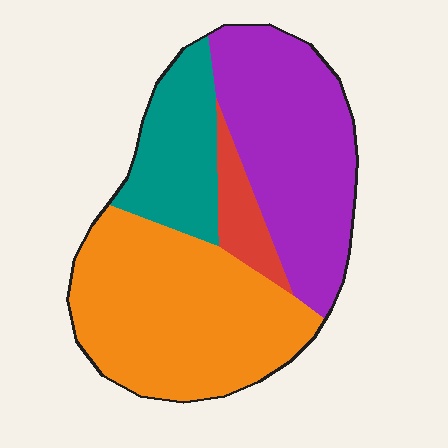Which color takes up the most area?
Orange, at roughly 40%.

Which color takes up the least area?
Red, at roughly 5%.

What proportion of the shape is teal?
Teal takes up about one sixth (1/6) of the shape.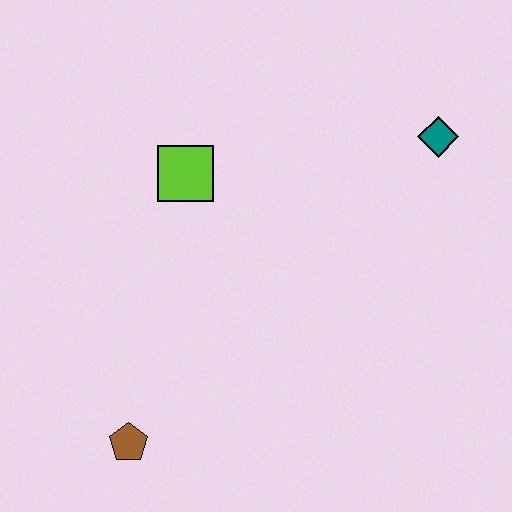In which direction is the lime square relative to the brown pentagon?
The lime square is above the brown pentagon.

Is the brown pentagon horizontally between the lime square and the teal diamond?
No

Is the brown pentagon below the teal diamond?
Yes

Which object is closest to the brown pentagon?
The lime square is closest to the brown pentagon.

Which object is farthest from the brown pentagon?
The teal diamond is farthest from the brown pentagon.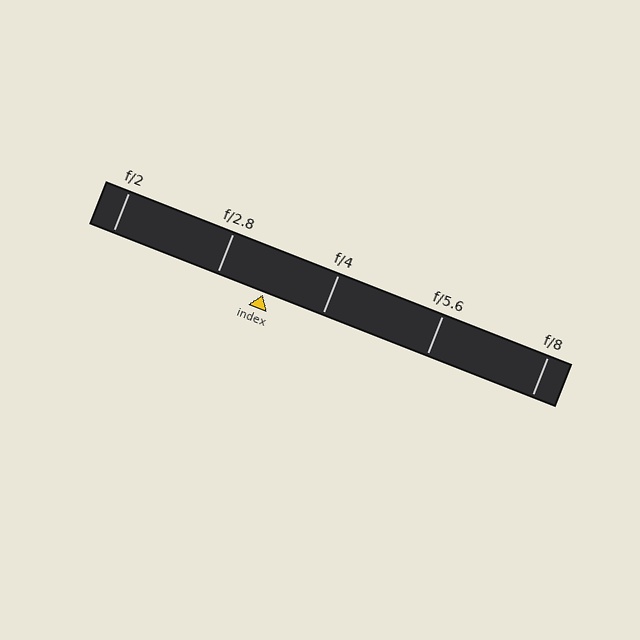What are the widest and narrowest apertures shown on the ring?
The widest aperture shown is f/2 and the narrowest is f/8.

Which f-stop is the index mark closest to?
The index mark is closest to f/2.8.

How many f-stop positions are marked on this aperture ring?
There are 5 f-stop positions marked.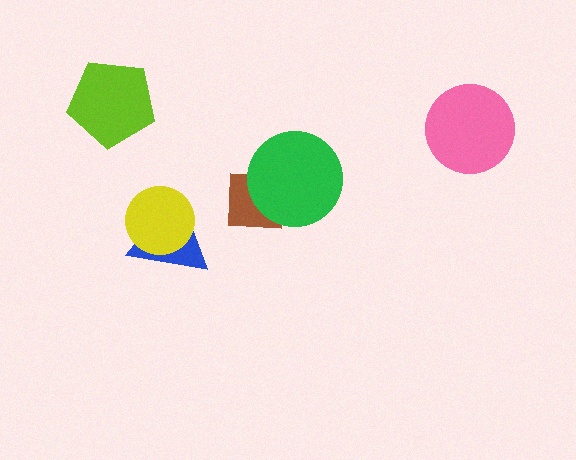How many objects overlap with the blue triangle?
1 object overlaps with the blue triangle.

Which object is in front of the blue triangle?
The yellow circle is in front of the blue triangle.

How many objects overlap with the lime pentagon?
0 objects overlap with the lime pentagon.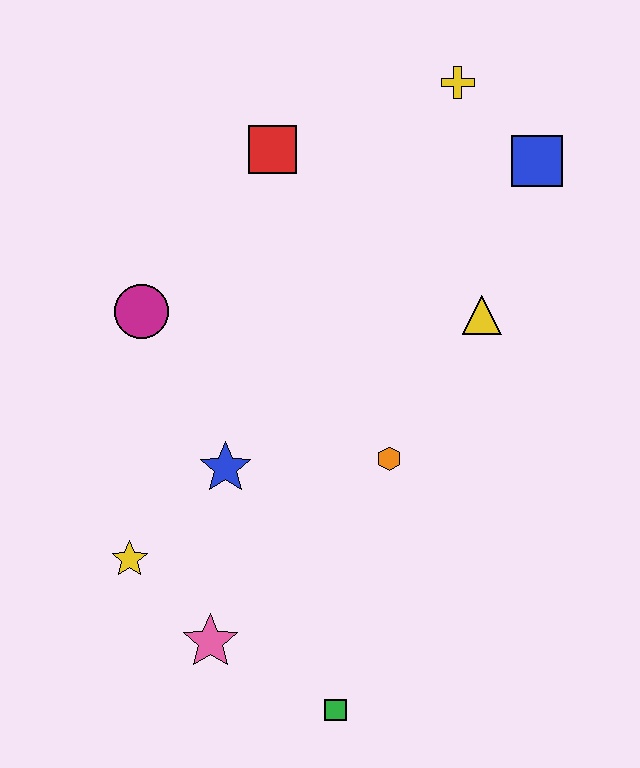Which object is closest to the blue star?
The yellow star is closest to the blue star.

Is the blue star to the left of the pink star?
No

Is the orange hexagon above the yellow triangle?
No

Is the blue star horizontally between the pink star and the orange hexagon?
Yes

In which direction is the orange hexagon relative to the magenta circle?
The orange hexagon is to the right of the magenta circle.